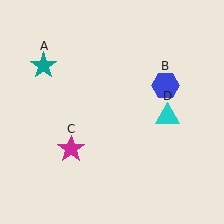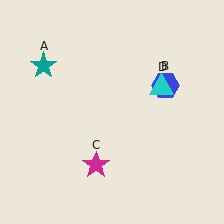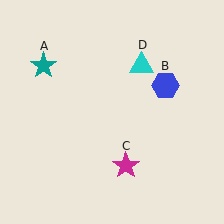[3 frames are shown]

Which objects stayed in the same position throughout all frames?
Teal star (object A) and blue hexagon (object B) remained stationary.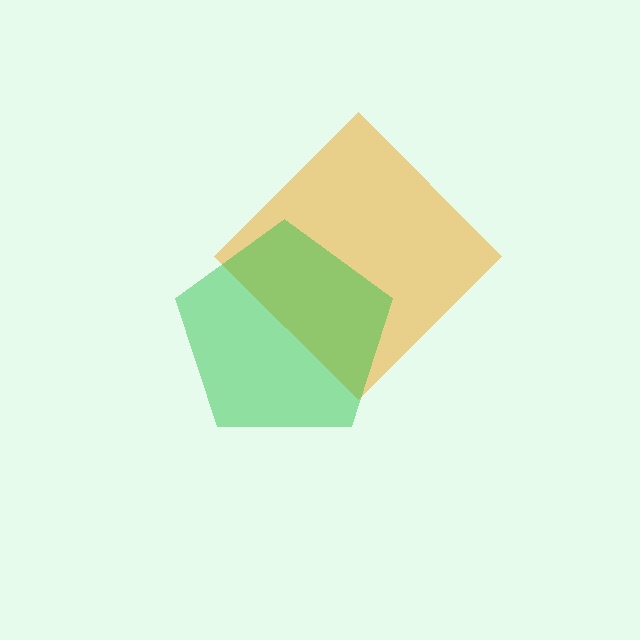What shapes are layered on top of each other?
The layered shapes are: an orange diamond, a green pentagon.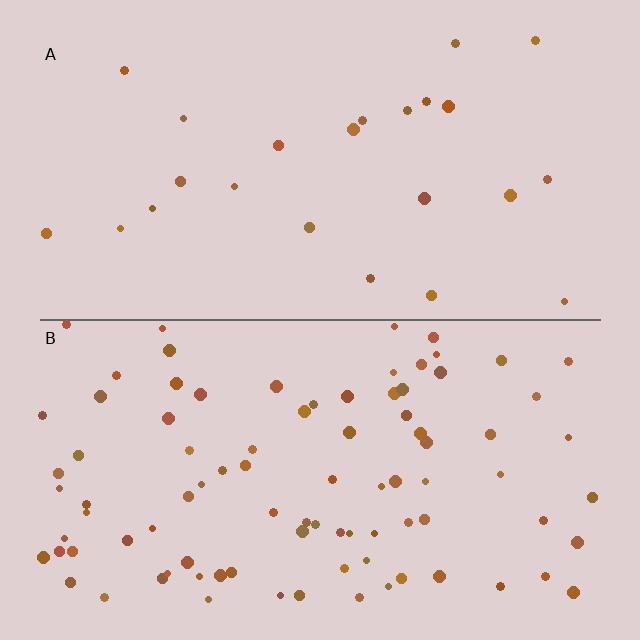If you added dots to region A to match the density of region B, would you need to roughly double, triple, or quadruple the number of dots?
Approximately quadruple.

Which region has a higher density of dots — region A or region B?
B (the bottom).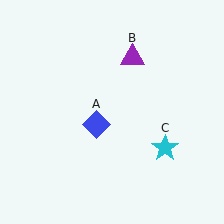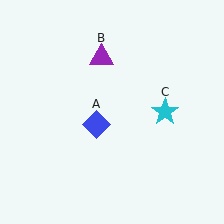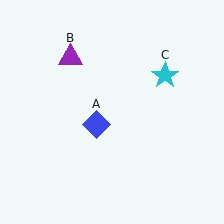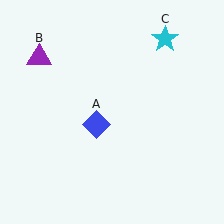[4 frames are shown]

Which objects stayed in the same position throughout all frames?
Blue diamond (object A) remained stationary.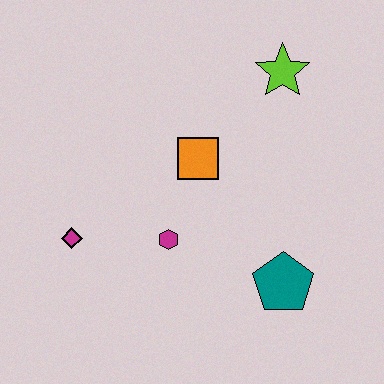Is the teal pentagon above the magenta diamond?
No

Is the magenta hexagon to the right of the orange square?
No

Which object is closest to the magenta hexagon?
The orange square is closest to the magenta hexagon.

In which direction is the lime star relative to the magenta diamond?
The lime star is to the right of the magenta diamond.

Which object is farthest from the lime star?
The magenta diamond is farthest from the lime star.